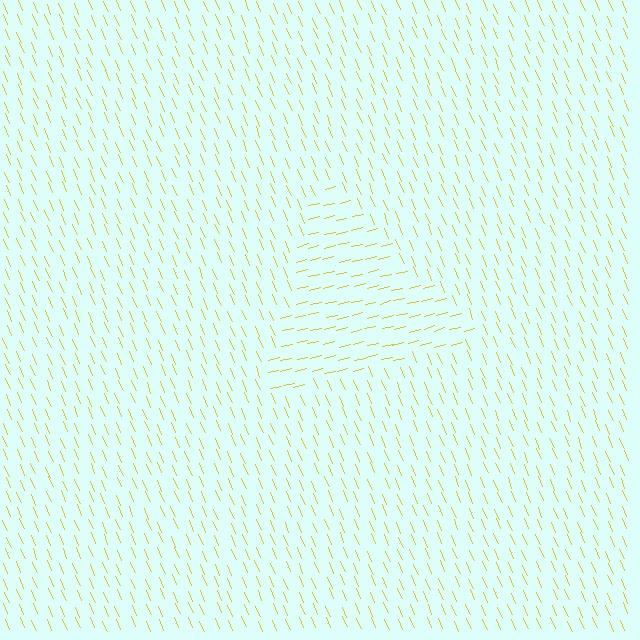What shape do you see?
I see a triangle.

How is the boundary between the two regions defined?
The boundary is defined purely by a change in line orientation (approximately 81 degrees difference). All lines are the same color and thickness.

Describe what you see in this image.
The image is filled with small yellow line segments. A triangle region in the image has lines oriented differently from the surrounding lines, creating a visible texture boundary.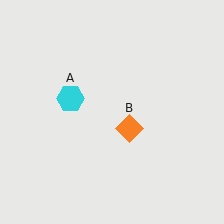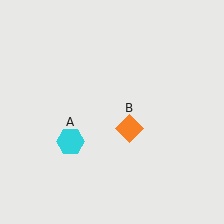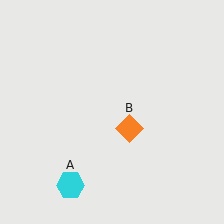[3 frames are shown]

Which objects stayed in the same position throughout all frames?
Orange diamond (object B) remained stationary.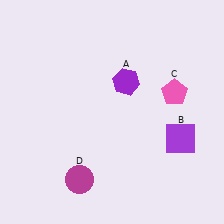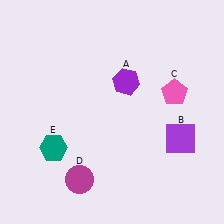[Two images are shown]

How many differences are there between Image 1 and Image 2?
There is 1 difference between the two images.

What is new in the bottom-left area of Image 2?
A teal hexagon (E) was added in the bottom-left area of Image 2.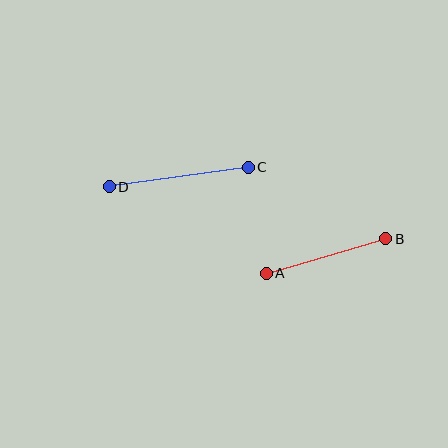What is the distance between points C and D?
The distance is approximately 140 pixels.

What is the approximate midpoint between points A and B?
The midpoint is at approximately (326, 256) pixels.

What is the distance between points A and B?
The distance is approximately 124 pixels.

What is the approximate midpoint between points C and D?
The midpoint is at approximately (179, 177) pixels.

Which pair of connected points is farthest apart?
Points C and D are farthest apart.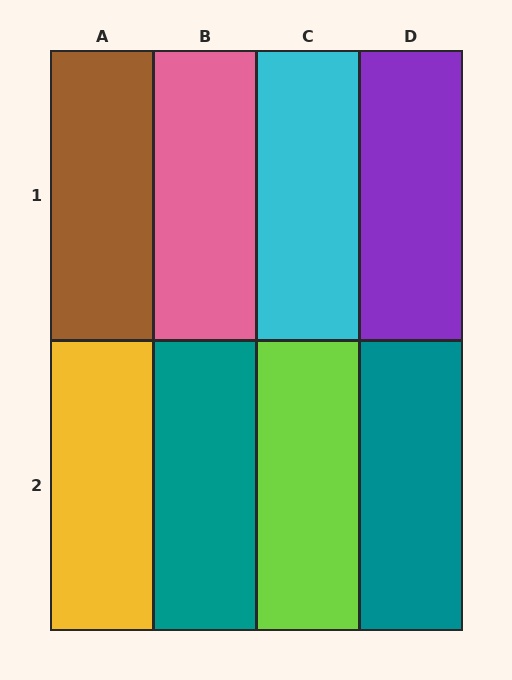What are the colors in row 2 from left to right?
Yellow, teal, lime, teal.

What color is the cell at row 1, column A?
Brown.